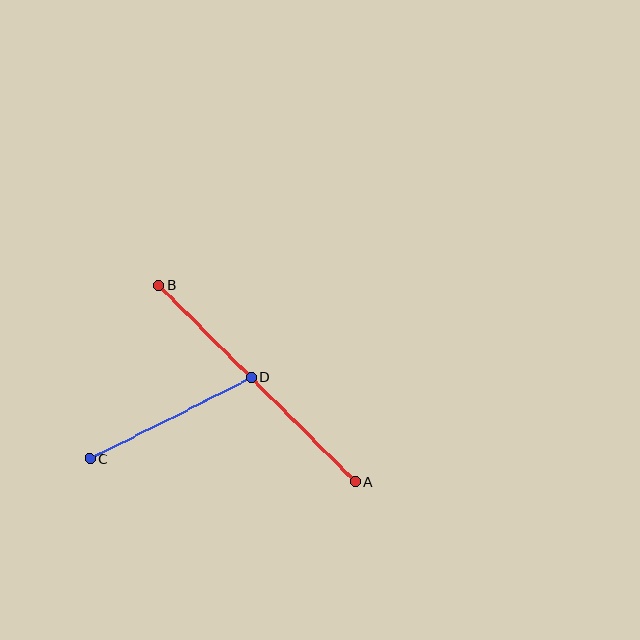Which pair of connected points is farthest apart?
Points A and B are farthest apart.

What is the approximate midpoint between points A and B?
The midpoint is at approximately (257, 384) pixels.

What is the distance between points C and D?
The distance is approximately 181 pixels.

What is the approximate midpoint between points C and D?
The midpoint is at approximately (171, 418) pixels.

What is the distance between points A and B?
The distance is approximately 278 pixels.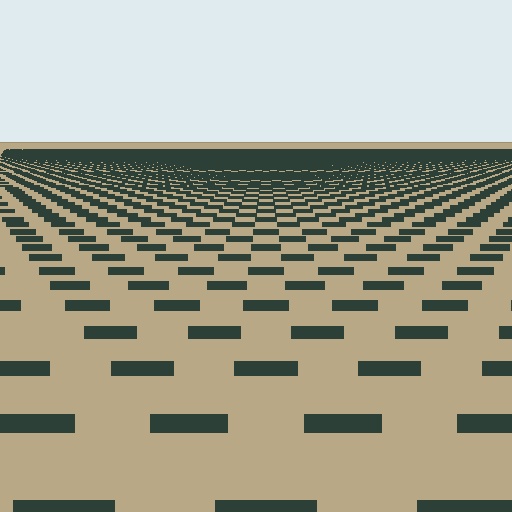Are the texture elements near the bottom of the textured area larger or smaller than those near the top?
Larger. Near the bottom, elements are closer to the viewer and appear at a bigger on-screen size.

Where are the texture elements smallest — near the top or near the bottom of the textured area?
Near the top.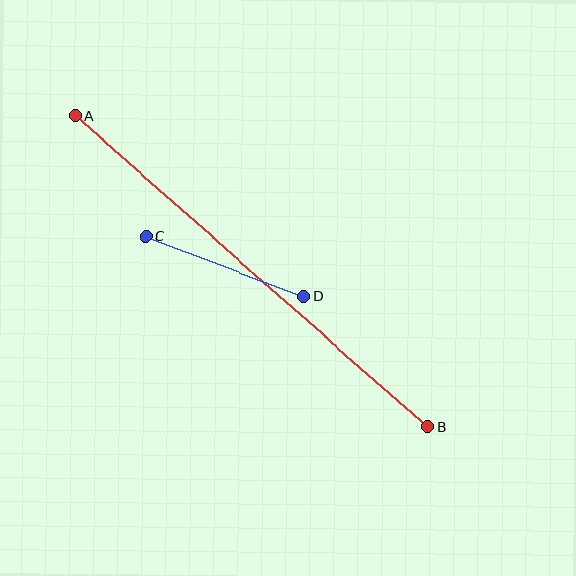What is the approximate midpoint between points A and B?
The midpoint is at approximately (251, 271) pixels.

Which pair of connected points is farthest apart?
Points A and B are farthest apart.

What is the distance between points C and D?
The distance is approximately 169 pixels.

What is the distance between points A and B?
The distance is approximately 470 pixels.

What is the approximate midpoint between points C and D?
The midpoint is at approximately (225, 266) pixels.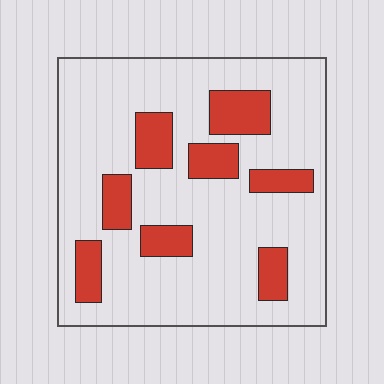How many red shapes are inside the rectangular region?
8.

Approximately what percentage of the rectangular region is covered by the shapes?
Approximately 20%.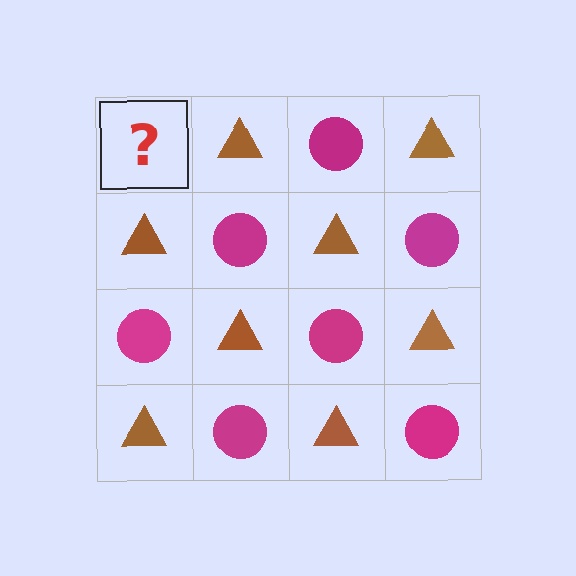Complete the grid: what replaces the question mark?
The question mark should be replaced with a magenta circle.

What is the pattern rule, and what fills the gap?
The rule is that it alternates magenta circle and brown triangle in a checkerboard pattern. The gap should be filled with a magenta circle.